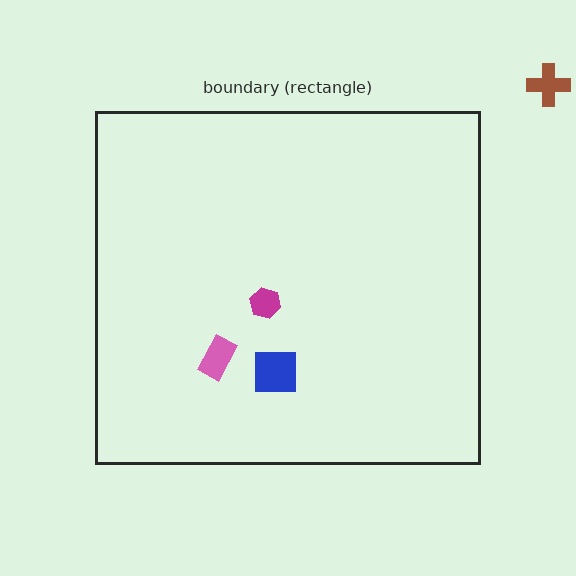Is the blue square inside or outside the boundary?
Inside.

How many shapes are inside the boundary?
3 inside, 1 outside.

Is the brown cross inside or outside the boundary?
Outside.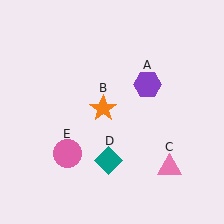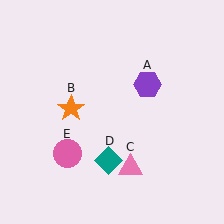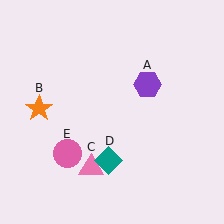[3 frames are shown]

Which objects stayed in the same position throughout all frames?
Purple hexagon (object A) and teal diamond (object D) and pink circle (object E) remained stationary.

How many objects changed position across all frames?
2 objects changed position: orange star (object B), pink triangle (object C).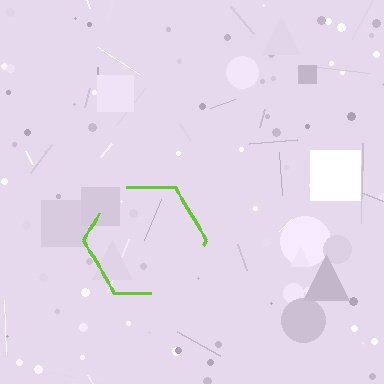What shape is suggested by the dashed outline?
The dashed outline suggests a hexagon.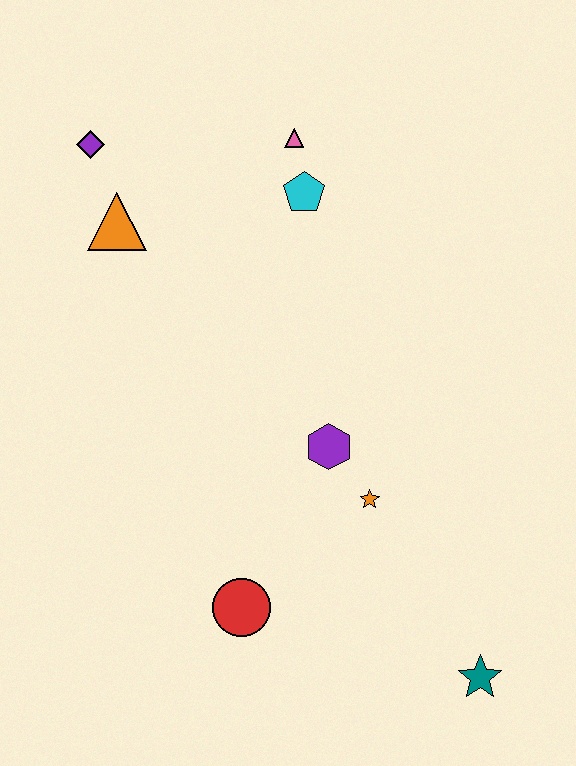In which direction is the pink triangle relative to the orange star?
The pink triangle is above the orange star.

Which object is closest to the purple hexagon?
The orange star is closest to the purple hexagon.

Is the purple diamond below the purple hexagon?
No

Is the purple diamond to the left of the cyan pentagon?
Yes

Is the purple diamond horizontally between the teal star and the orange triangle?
No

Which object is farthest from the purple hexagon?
The purple diamond is farthest from the purple hexagon.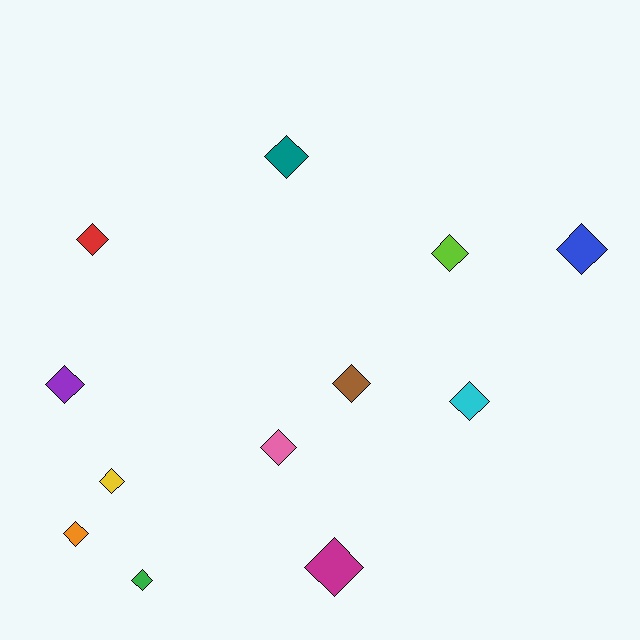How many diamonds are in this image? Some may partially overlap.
There are 12 diamonds.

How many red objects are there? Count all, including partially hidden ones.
There is 1 red object.